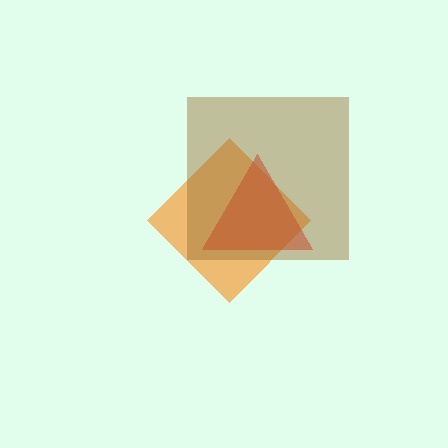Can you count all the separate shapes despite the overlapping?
Yes, there are 3 separate shapes.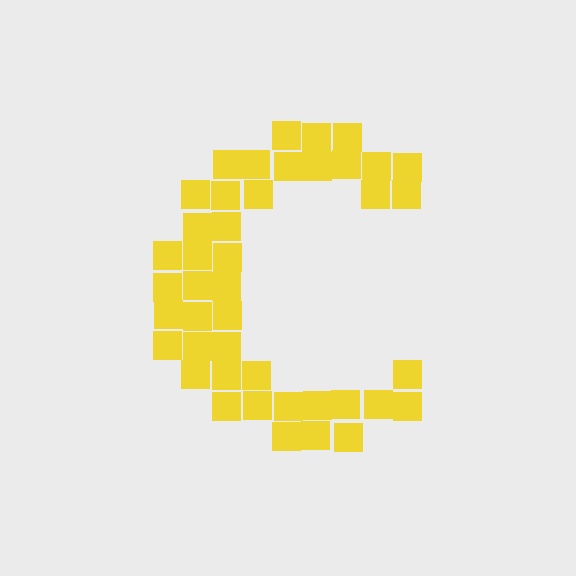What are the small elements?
The small elements are squares.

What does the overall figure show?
The overall figure shows the letter C.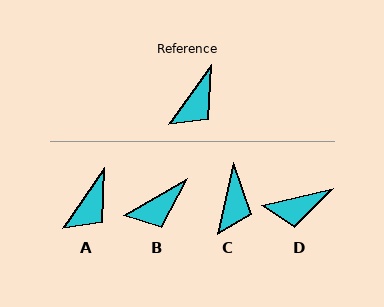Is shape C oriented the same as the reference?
No, it is off by about 23 degrees.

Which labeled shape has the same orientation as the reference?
A.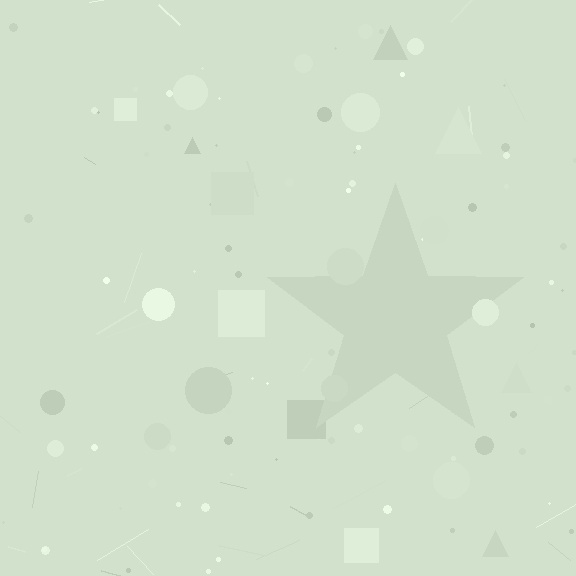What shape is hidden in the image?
A star is hidden in the image.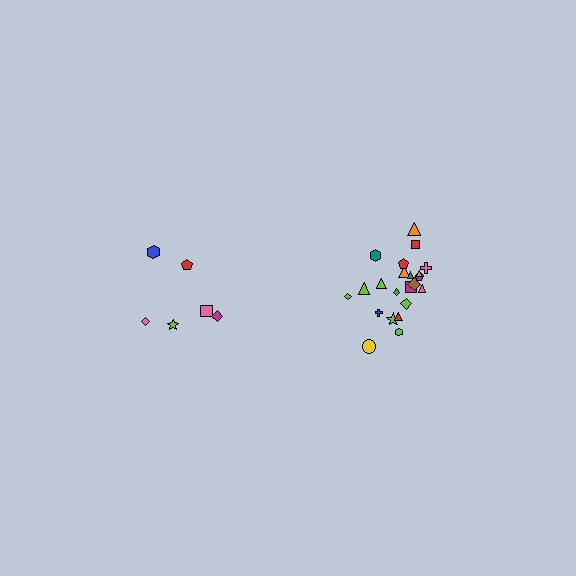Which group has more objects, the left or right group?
The right group.